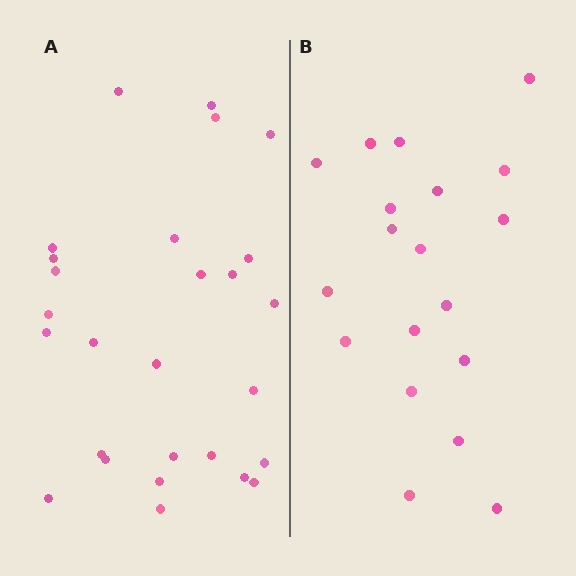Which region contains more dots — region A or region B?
Region A (the left region) has more dots.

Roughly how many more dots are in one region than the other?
Region A has roughly 8 or so more dots than region B.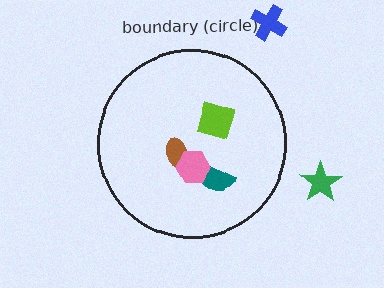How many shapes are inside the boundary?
4 inside, 2 outside.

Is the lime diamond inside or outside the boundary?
Inside.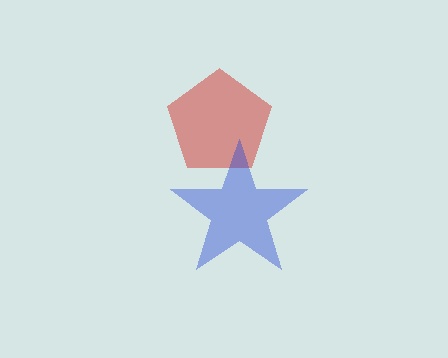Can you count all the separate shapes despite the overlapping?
Yes, there are 2 separate shapes.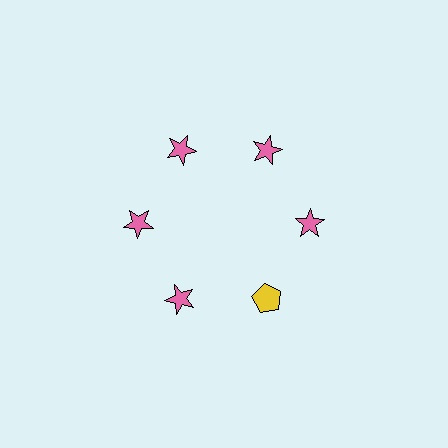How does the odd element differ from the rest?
It differs in both color (yellow instead of pink) and shape (pentagon instead of star).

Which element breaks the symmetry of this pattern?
The yellow pentagon at roughly the 5 o'clock position breaks the symmetry. All other shapes are pink stars.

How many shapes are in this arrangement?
There are 6 shapes arranged in a ring pattern.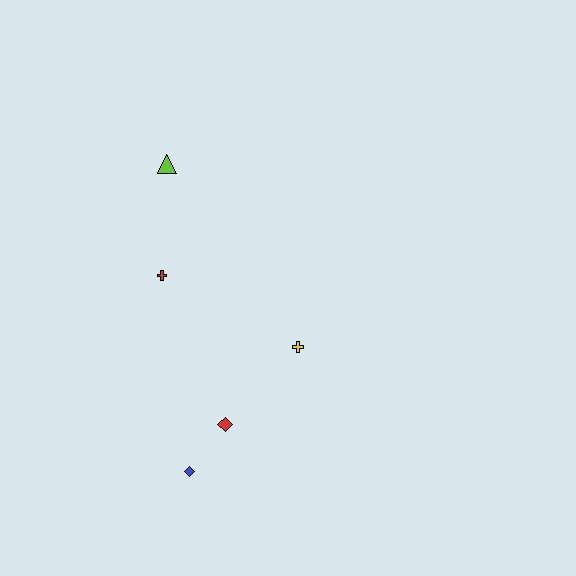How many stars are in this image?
There are no stars.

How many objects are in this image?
There are 5 objects.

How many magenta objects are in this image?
There are no magenta objects.